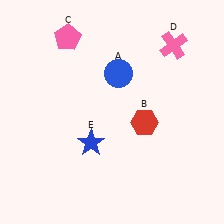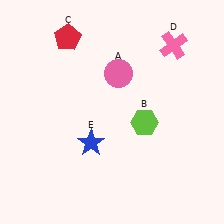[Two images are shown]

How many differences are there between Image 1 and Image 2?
There are 3 differences between the two images.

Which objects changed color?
A changed from blue to pink. B changed from red to lime. C changed from pink to red.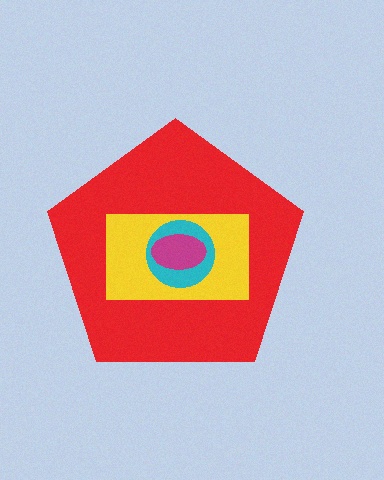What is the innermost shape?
The magenta ellipse.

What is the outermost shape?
The red pentagon.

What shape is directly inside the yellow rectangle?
The cyan circle.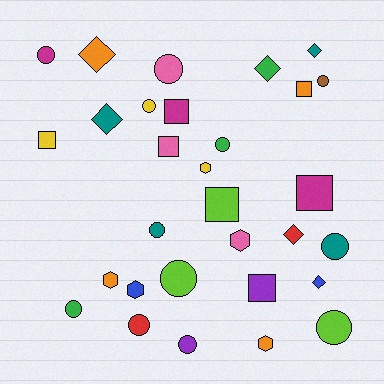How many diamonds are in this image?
There are 6 diamonds.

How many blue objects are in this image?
There are 2 blue objects.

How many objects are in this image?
There are 30 objects.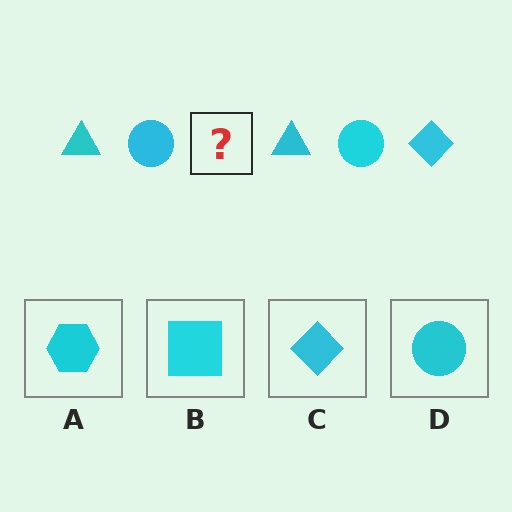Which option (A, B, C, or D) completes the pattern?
C.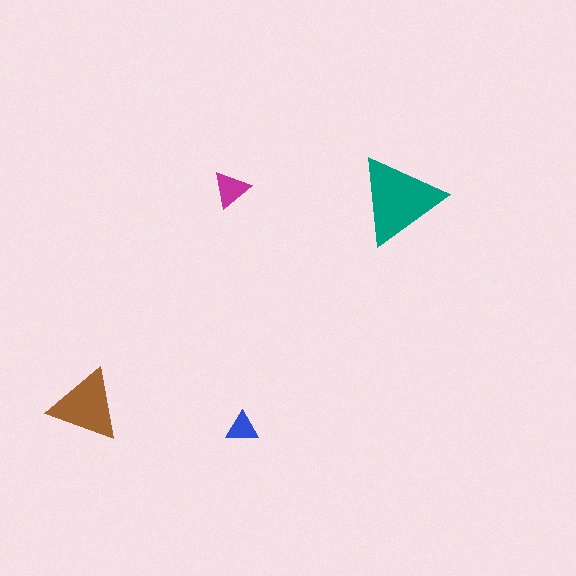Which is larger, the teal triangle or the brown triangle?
The teal one.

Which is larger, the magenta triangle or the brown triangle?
The brown one.